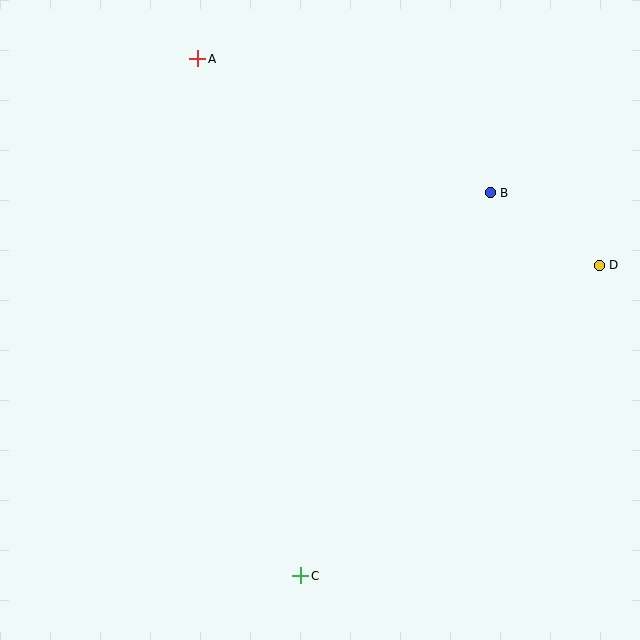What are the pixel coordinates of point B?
Point B is at (490, 193).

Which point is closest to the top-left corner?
Point A is closest to the top-left corner.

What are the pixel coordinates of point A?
Point A is at (198, 59).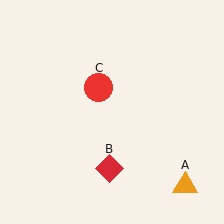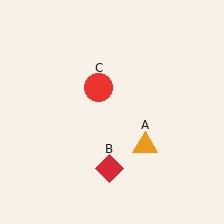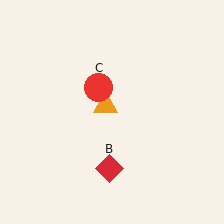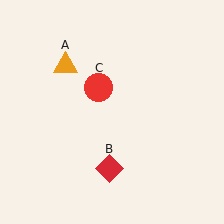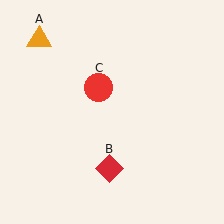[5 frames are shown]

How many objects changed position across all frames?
1 object changed position: orange triangle (object A).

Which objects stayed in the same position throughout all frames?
Red diamond (object B) and red circle (object C) remained stationary.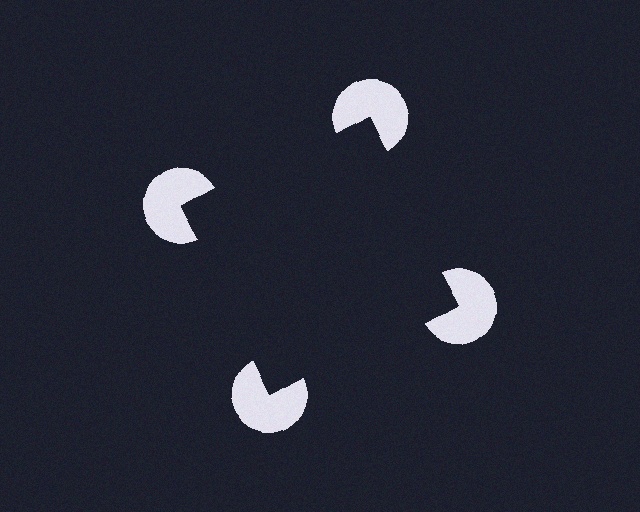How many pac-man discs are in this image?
There are 4 — one at each vertex of the illusory square.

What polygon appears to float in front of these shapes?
An illusory square — its edges are inferred from the aligned wedge cuts in the pac-man discs, not physically drawn.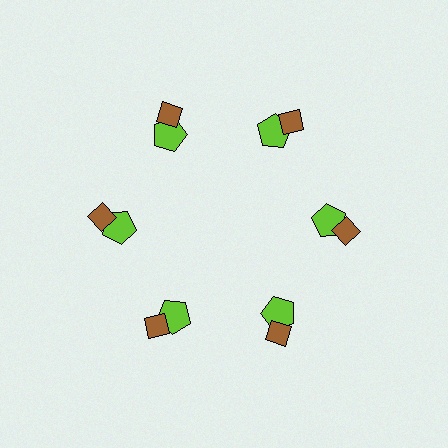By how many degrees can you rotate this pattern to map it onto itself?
The pattern maps onto itself every 60 degrees of rotation.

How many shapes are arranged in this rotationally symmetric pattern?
There are 12 shapes, arranged in 6 groups of 2.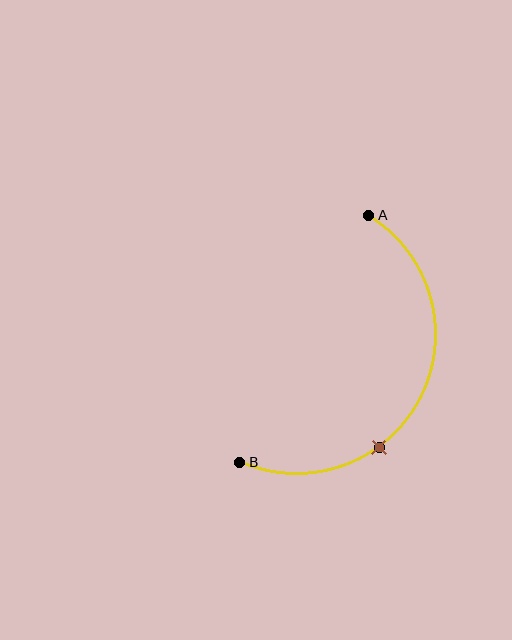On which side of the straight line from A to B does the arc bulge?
The arc bulges to the right of the straight line connecting A and B.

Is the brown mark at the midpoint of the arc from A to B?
No. The brown mark lies on the arc but is closer to endpoint B. The arc midpoint would be at the point on the curve equidistant along the arc from both A and B.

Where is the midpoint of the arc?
The arc midpoint is the point on the curve farthest from the straight line joining A and B. It sits to the right of that line.